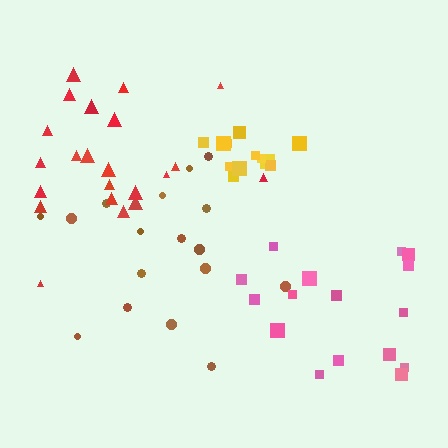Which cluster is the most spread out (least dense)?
Brown.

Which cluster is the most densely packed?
Yellow.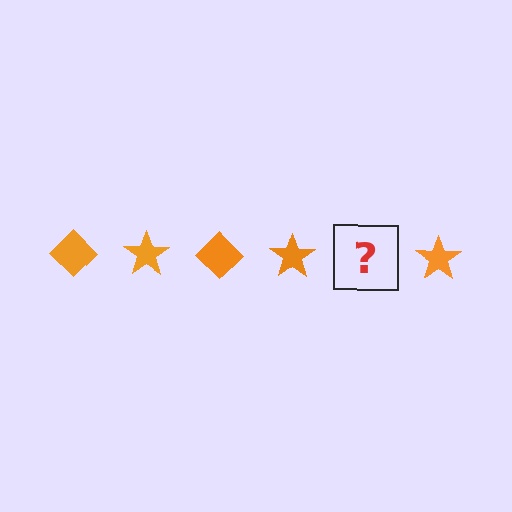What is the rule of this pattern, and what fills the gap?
The rule is that the pattern cycles through diamond, star shapes in orange. The gap should be filled with an orange diamond.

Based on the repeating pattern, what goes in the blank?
The blank should be an orange diamond.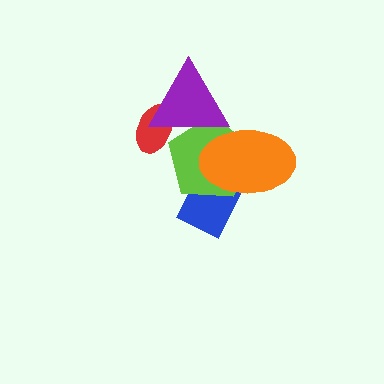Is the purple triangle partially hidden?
No, no other shape covers it.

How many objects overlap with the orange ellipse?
3 objects overlap with the orange ellipse.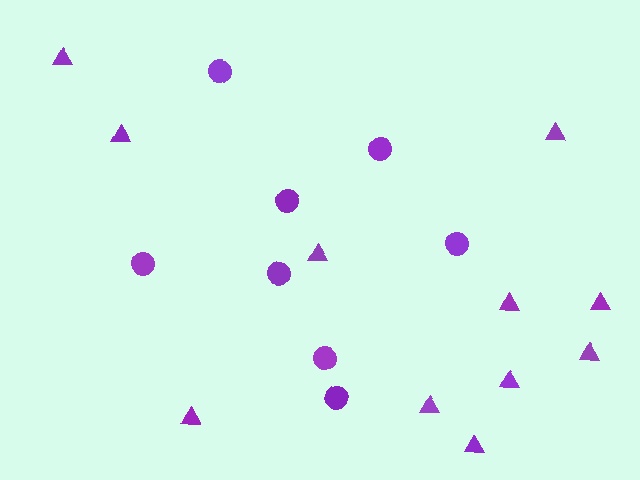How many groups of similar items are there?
There are 2 groups: one group of triangles (11) and one group of circles (8).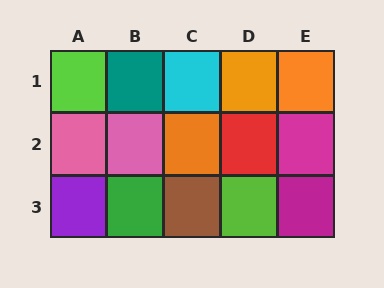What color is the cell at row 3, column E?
Magenta.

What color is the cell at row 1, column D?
Orange.